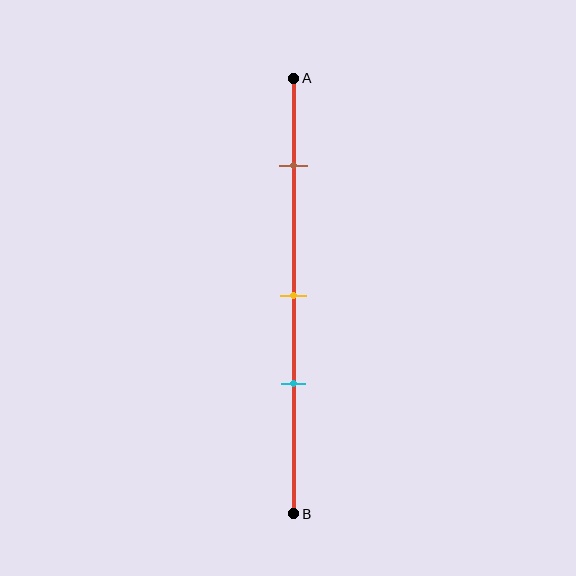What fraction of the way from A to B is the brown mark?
The brown mark is approximately 20% (0.2) of the way from A to B.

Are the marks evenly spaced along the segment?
No, the marks are not evenly spaced.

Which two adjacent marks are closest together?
The yellow and cyan marks are the closest adjacent pair.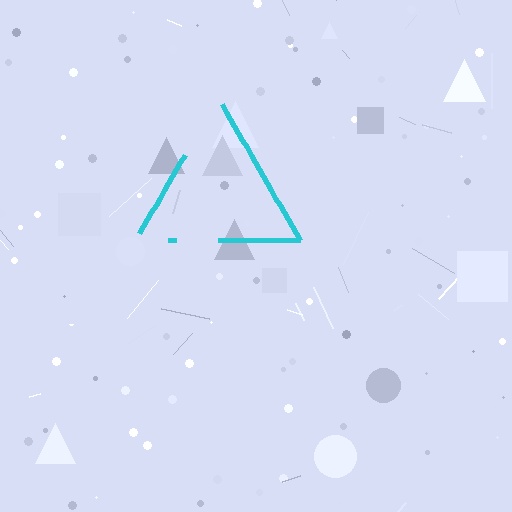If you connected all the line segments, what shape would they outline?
They would outline a triangle.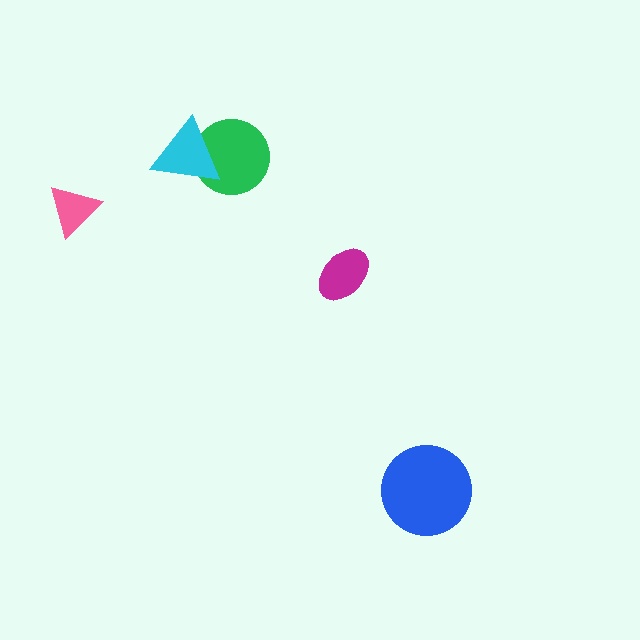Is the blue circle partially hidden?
No, no other shape covers it.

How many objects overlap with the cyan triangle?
1 object overlaps with the cyan triangle.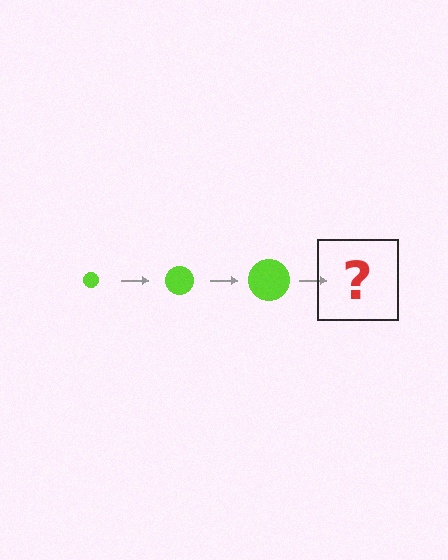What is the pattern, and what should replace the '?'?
The pattern is that the circle gets progressively larger each step. The '?' should be a lime circle, larger than the previous one.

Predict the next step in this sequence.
The next step is a lime circle, larger than the previous one.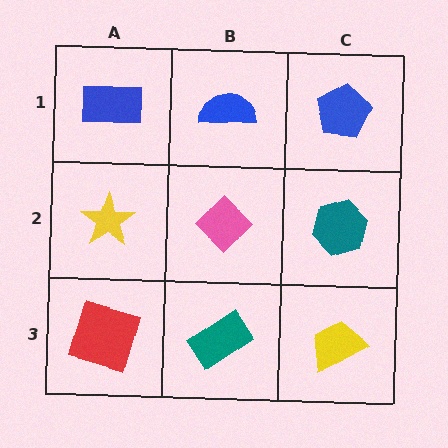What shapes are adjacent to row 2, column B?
A blue semicircle (row 1, column B), a teal rectangle (row 3, column B), a yellow star (row 2, column A), a teal hexagon (row 2, column C).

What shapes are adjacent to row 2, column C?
A blue pentagon (row 1, column C), a yellow trapezoid (row 3, column C), a pink diamond (row 2, column B).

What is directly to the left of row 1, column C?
A blue semicircle.